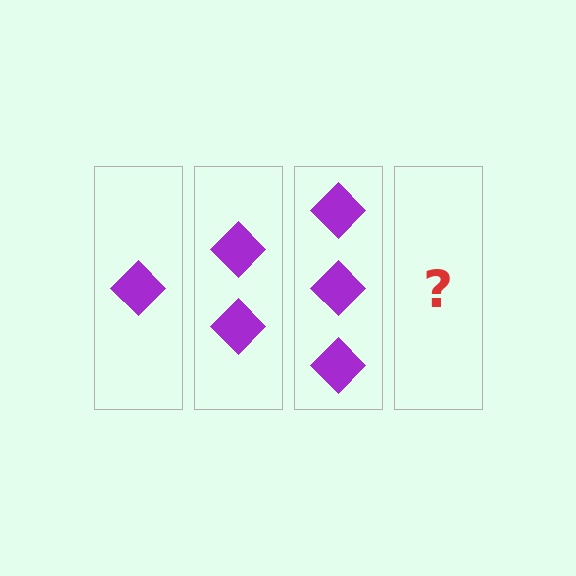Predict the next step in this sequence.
The next step is 4 diamonds.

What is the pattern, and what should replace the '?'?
The pattern is that each step adds one more diamond. The '?' should be 4 diamonds.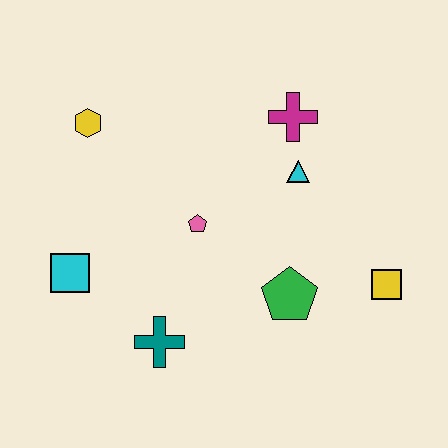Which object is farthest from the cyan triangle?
The cyan square is farthest from the cyan triangle.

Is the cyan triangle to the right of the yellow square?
No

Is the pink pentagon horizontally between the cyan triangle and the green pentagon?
No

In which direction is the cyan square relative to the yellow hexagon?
The cyan square is below the yellow hexagon.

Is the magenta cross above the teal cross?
Yes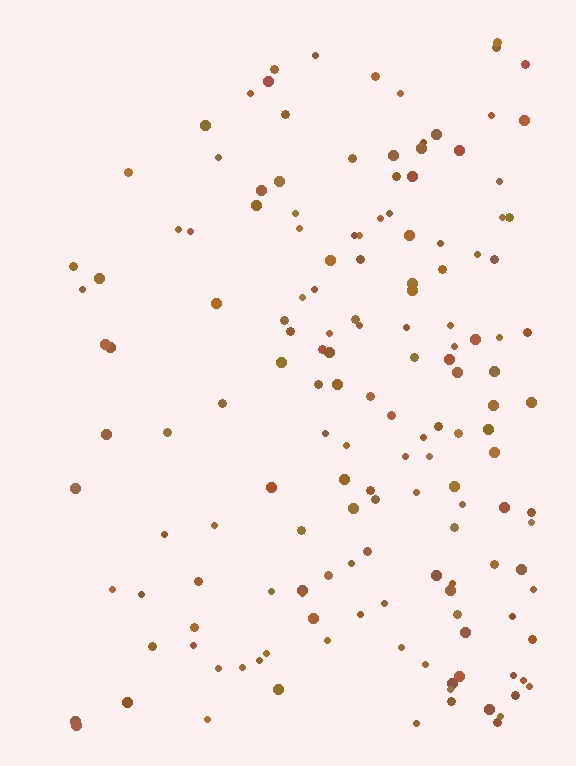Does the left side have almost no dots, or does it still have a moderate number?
Still a moderate number, just noticeably fewer than the right.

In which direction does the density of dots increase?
From left to right, with the right side densest.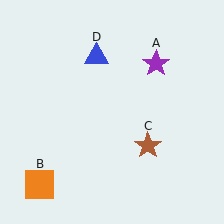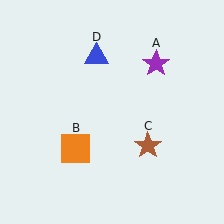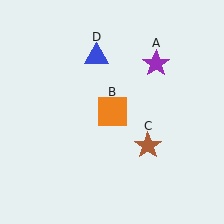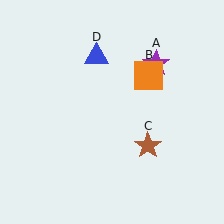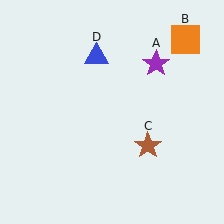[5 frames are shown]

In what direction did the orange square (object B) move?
The orange square (object B) moved up and to the right.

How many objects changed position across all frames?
1 object changed position: orange square (object B).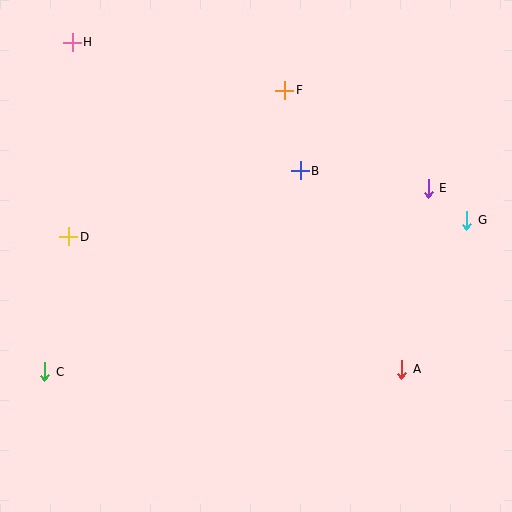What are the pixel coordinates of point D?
Point D is at (69, 237).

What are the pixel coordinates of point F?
Point F is at (285, 90).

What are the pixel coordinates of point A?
Point A is at (402, 369).